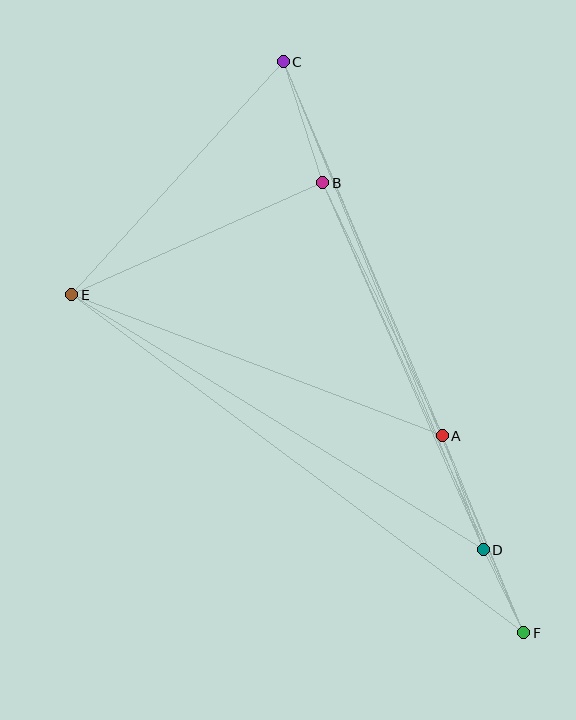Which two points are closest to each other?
Points D and F are closest to each other.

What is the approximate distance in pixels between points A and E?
The distance between A and E is approximately 396 pixels.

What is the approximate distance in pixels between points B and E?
The distance between B and E is approximately 275 pixels.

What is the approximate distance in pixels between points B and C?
The distance between B and C is approximately 127 pixels.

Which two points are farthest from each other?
Points C and F are farthest from each other.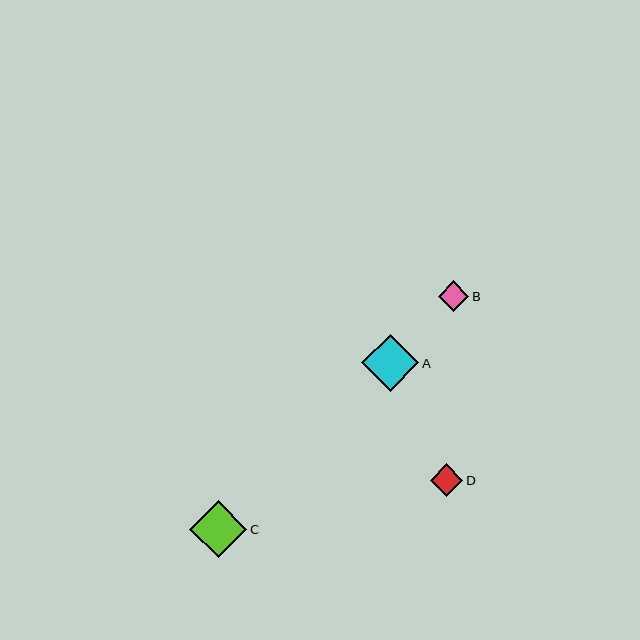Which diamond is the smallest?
Diamond B is the smallest with a size of approximately 31 pixels.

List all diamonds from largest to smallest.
From largest to smallest: C, A, D, B.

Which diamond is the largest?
Diamond C is the largest with a size of approximately 57 pixels.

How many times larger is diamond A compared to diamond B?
Diamond A is approximately 1.8 times the size of diamond B.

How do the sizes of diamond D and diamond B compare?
Diamond D and diamond B are approximately the same size.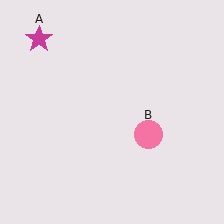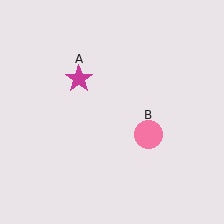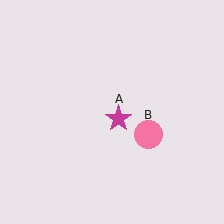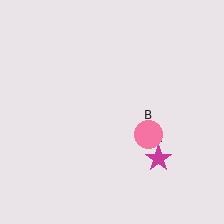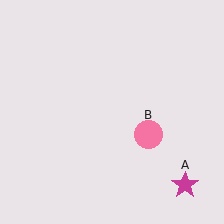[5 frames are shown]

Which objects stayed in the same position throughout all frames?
Pink circle (object B) remained stationary.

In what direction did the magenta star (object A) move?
The magenta star (object A) moved down and to the right.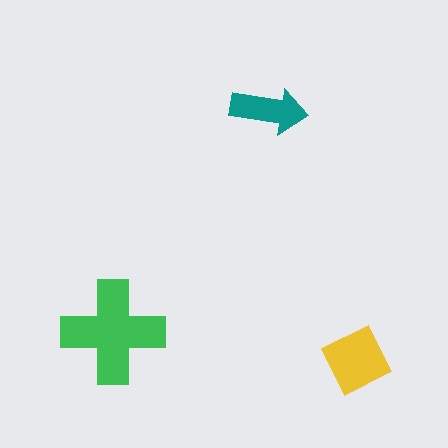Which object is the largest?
The green cross.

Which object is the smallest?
The teal arrow.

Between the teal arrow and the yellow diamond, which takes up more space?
The yellow diamond.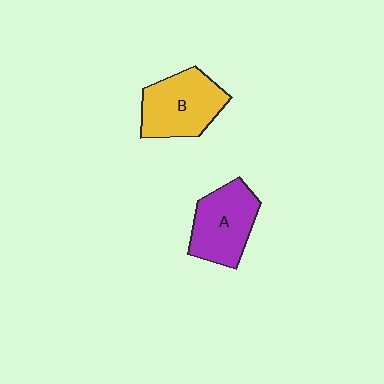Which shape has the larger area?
Shape B (yellow).